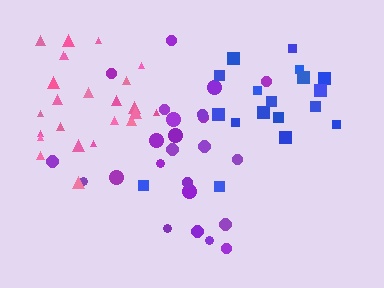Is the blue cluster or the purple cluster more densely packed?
Blue.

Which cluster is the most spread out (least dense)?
Purple.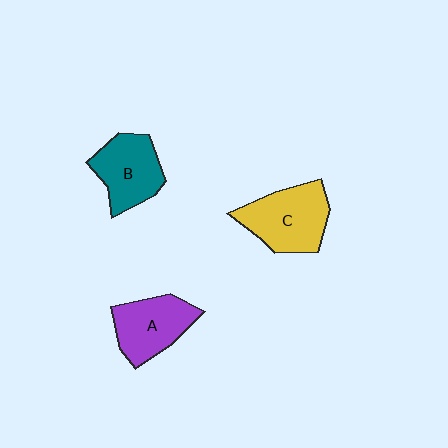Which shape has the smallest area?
Shape B (teal).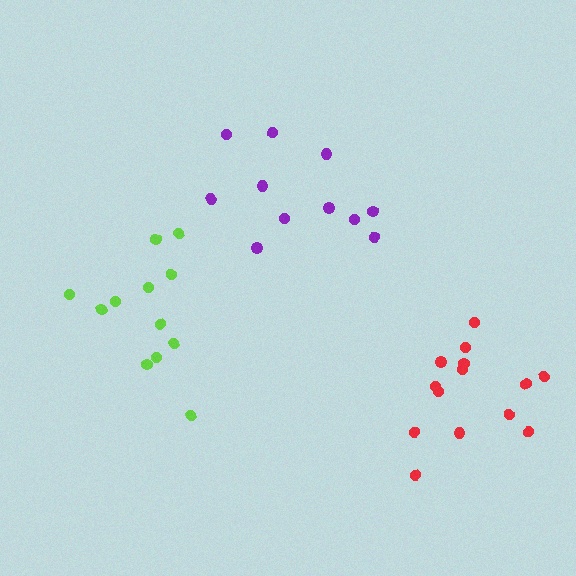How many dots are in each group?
Group 1: 12 dots, Group 2: 14 dots, Group 3: 11 dots (37 total).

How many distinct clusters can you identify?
There are 3 distinct clusters.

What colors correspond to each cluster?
The clusters are colored: lime, red, purple.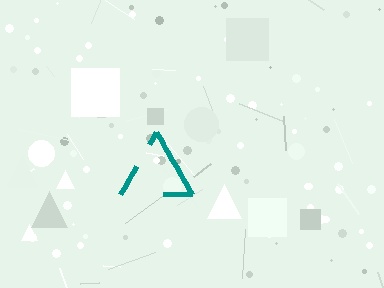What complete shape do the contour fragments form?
The contour fragments form a triangle.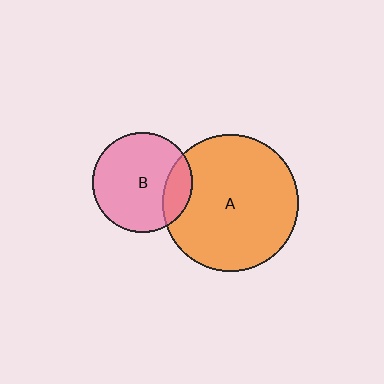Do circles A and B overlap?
Yes.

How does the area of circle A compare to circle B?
Approximately 1.9 times.